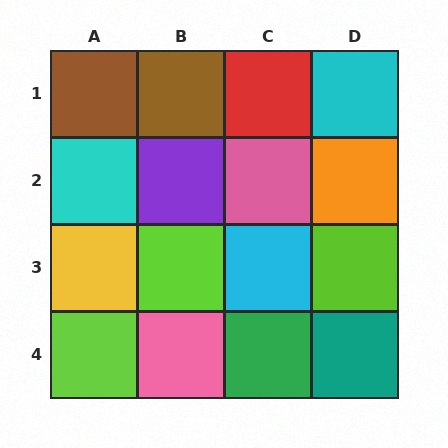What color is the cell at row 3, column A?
Yellow.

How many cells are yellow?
1 cell is yellow.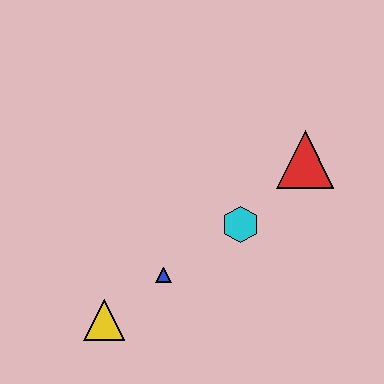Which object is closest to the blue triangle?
The yellow triangle is closest to the blue triangle.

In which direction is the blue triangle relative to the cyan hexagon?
The blue triangle is to the left of the cyan hexagon.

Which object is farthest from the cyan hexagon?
The yellow triangle is farthest from the cyan hexagon.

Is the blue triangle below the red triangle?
Yes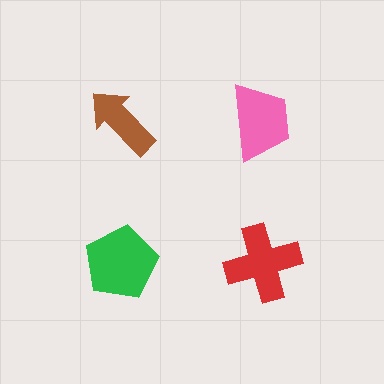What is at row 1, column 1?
A brown arrow.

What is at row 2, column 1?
A green pentagon.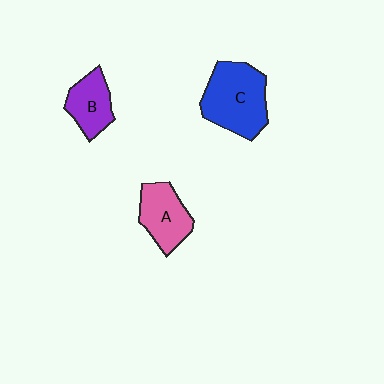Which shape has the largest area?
Shape C (blue).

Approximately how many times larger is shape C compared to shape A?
Approximately 1.5 times.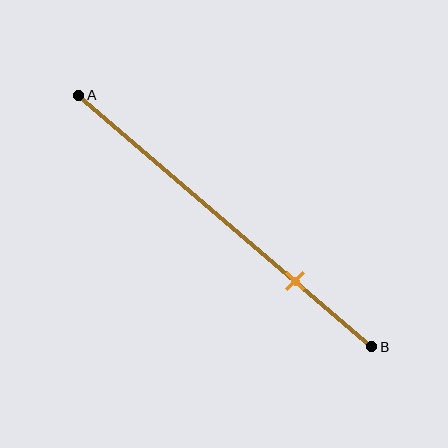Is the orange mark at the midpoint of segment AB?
No, the mark is at about 75% from A, not at the 50% midpoint.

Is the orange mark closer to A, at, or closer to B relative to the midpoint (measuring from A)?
The orange mark is closer to point B than the midpoint of segment AB.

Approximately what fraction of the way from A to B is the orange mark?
The orange mark is approximately 75% of the way from A to B.